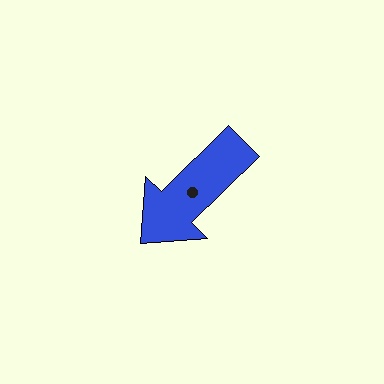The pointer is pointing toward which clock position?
Roughly 8 o'clock.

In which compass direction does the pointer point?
Southwest.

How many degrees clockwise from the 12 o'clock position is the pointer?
Approximately 225 degrees.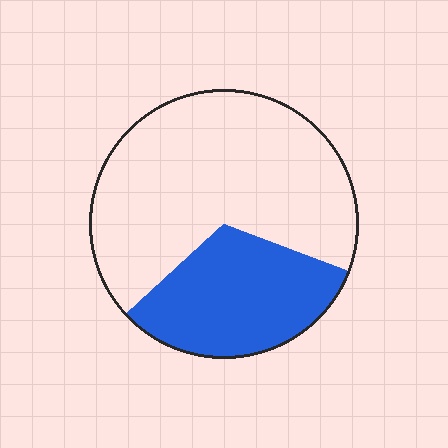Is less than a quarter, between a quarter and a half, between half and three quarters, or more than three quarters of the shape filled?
Between a quarter and a half.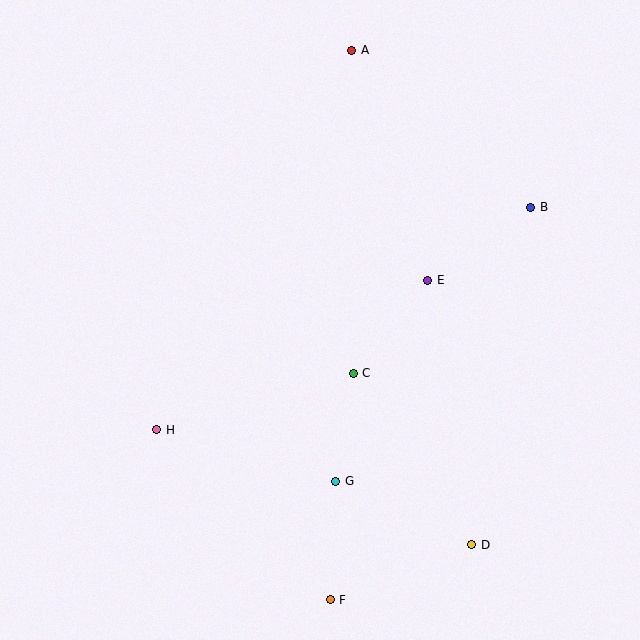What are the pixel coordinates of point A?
Point A is at (352, 50).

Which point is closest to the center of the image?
Point C at (353, 373) is closest to the center.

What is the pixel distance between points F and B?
The distance between F and B is 440 pixels.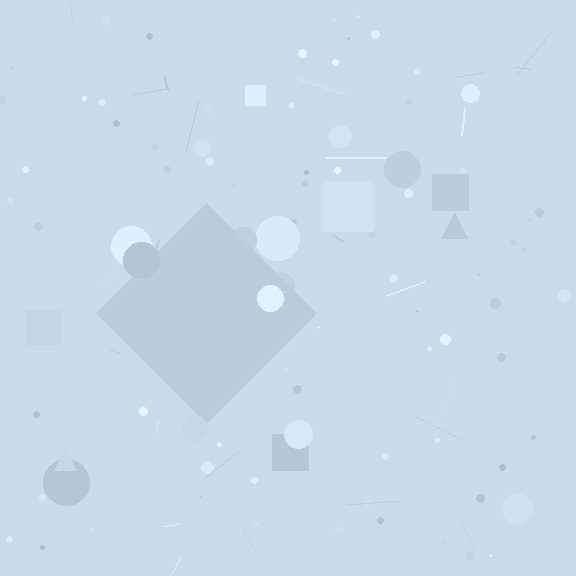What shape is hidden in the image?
A diamond is hidden in the image.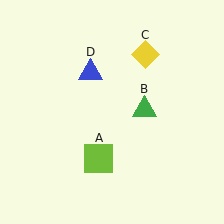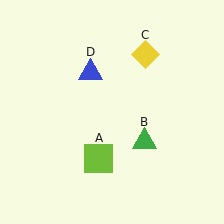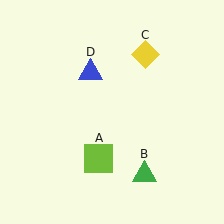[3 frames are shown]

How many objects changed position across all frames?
1 object changed position: green triangle (object B).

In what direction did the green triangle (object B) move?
The green triangle (object B) moved down.